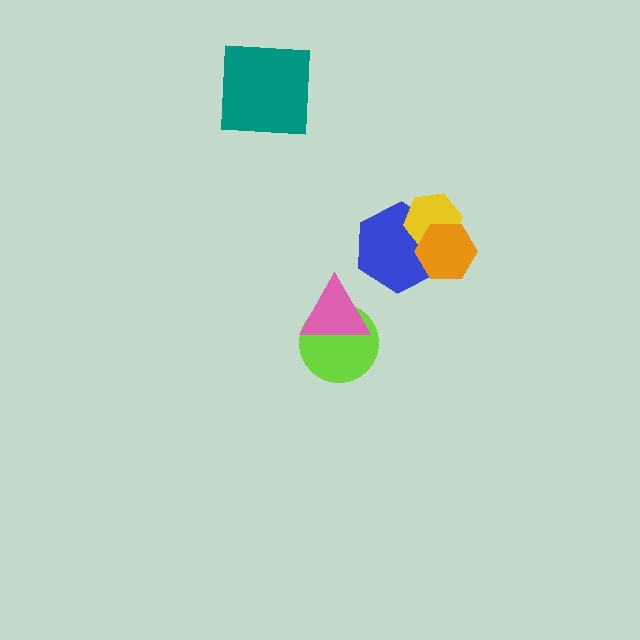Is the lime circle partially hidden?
Yes, it is partially covered by another shape.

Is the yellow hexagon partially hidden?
Yes, it is partially covered by another shape.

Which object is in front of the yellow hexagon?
The orange hexagon is in front of the yellow hexagon.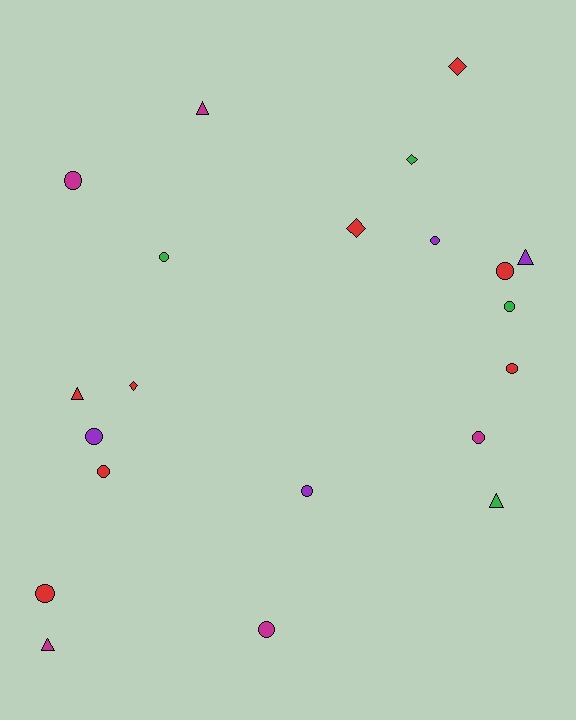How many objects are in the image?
There are 21 objects.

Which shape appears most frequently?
Circle, with 12 objects.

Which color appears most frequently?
Red, with 8 objects.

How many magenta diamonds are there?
There are no magenta diamonds.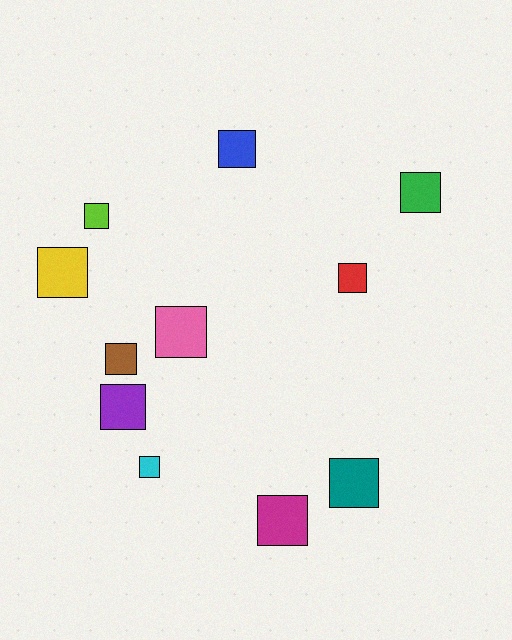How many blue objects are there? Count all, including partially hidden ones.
There is 1 blue object.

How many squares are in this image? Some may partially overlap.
There are 11 squares.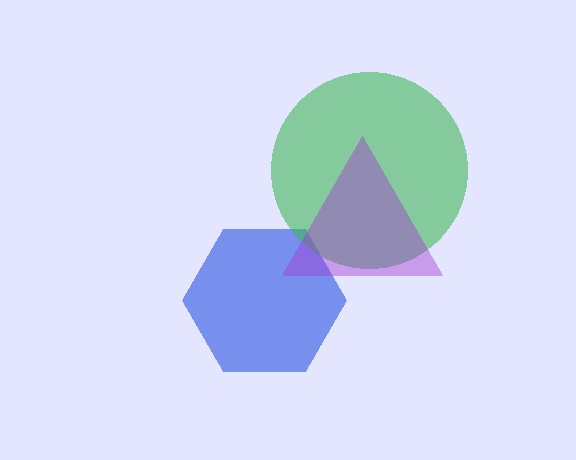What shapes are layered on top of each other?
The layered shapes are: a blue hexagon, a green circle, a purple triangle.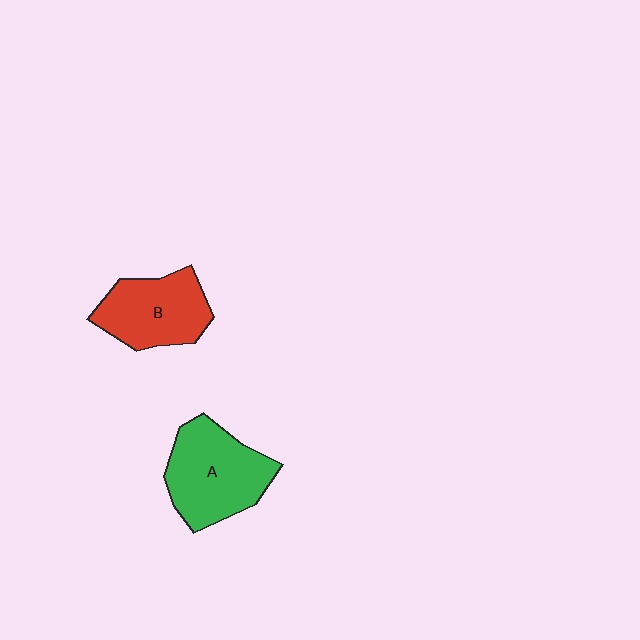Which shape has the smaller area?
Shape B (red).